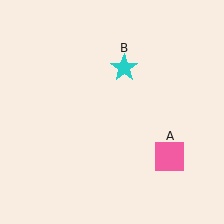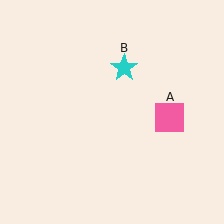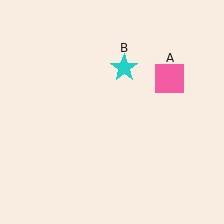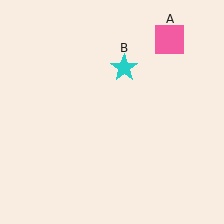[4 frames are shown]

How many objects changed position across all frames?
1 object changed position: pink square (object A).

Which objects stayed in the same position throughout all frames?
Cyan star (object B) remained stationary.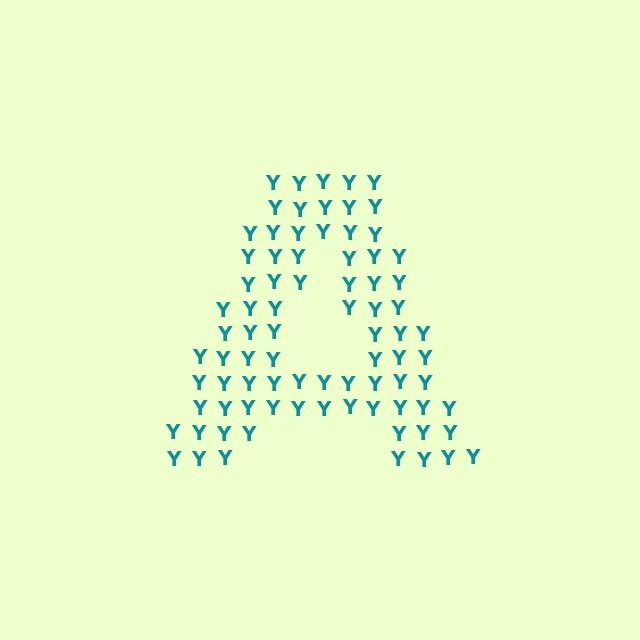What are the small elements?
The small elements are letter Y's.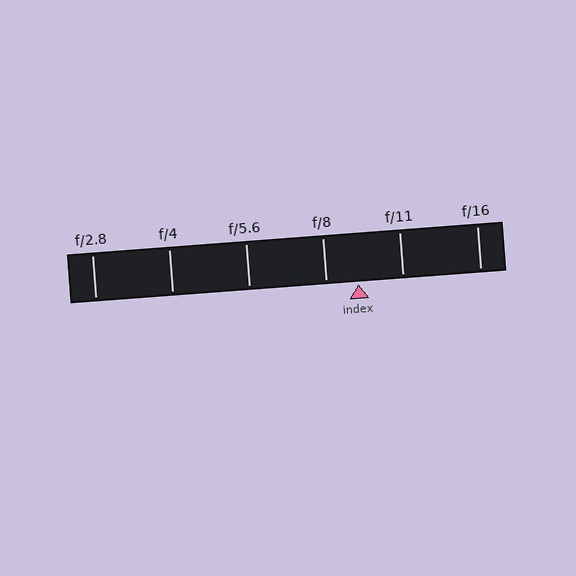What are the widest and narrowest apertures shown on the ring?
The widest aperture shown is f/2.8 and the narrowest is f/16.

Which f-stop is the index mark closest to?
The index mark is closest to f/8.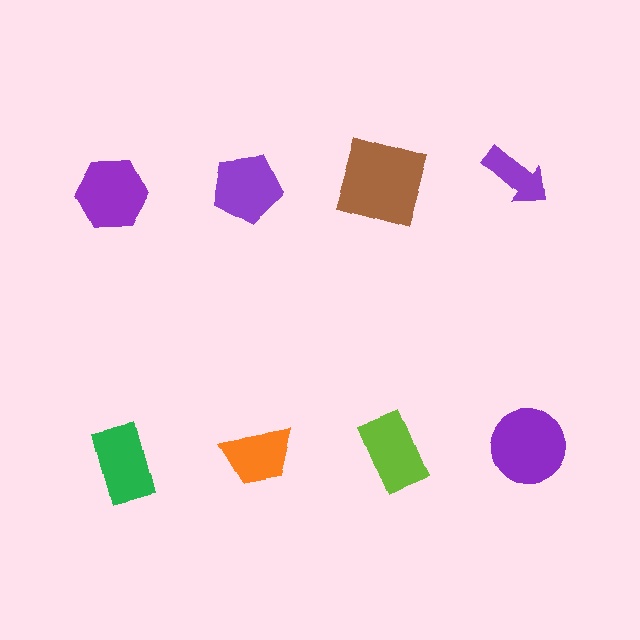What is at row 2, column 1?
A green rectangle.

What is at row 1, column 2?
A purple pentagon.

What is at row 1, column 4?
A purple arrow.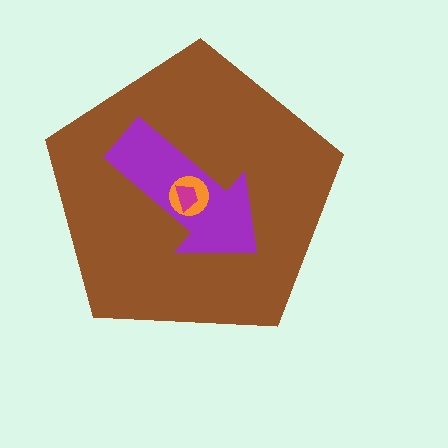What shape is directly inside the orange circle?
The magenta trapezoid.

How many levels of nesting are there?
4.